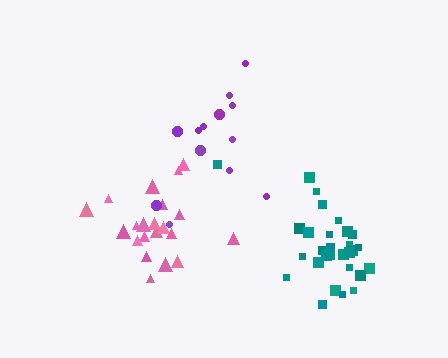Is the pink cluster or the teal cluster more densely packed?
Teal.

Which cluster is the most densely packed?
Teal.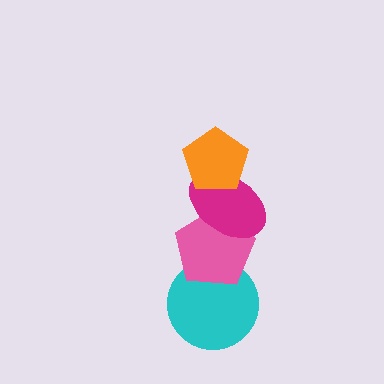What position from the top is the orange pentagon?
The orange pentagon is 1st from the top.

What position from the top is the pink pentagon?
The pink pentagon is 3rd from the top.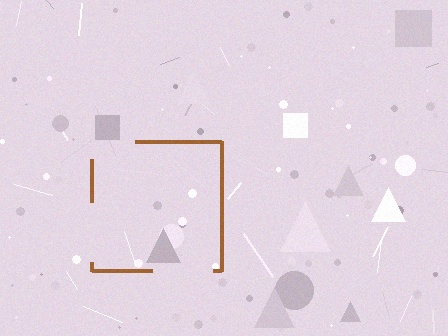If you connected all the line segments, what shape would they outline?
They would outline a square.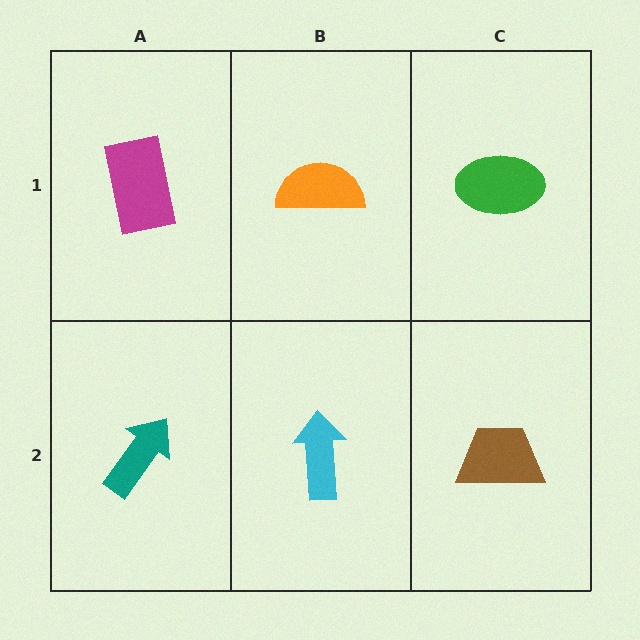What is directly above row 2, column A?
A magenta rectangle.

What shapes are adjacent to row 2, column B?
An orange semicircle (row 1, column B), a teal arrow (row 2, column A), a brown trapezoid (row 2, column C).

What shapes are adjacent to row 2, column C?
A green ellipse (row 1, column C), a cyan arrow (row 2, column B).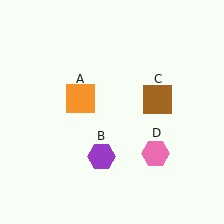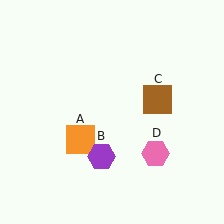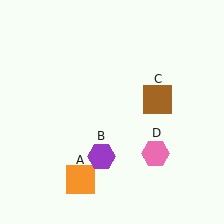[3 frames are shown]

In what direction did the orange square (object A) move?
The orange square (object A) moved down.